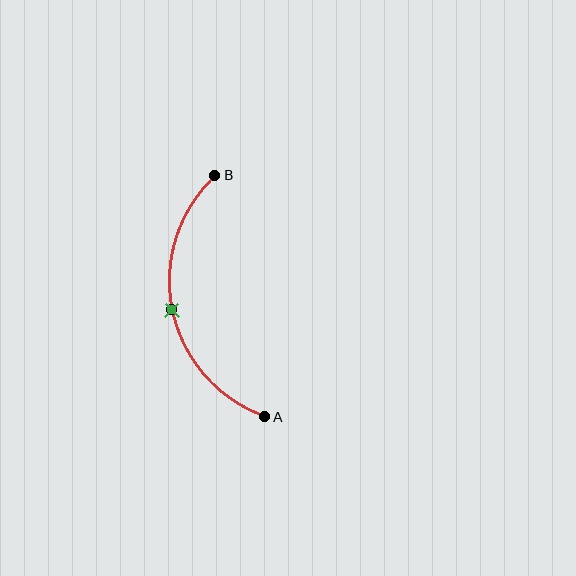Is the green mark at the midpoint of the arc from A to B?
Yes. The green mark lies on the arc at equal arc-length from both A and B — it is the arc midpoint.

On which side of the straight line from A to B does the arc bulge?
The arc bulges to the left of the straight line connecting A and B.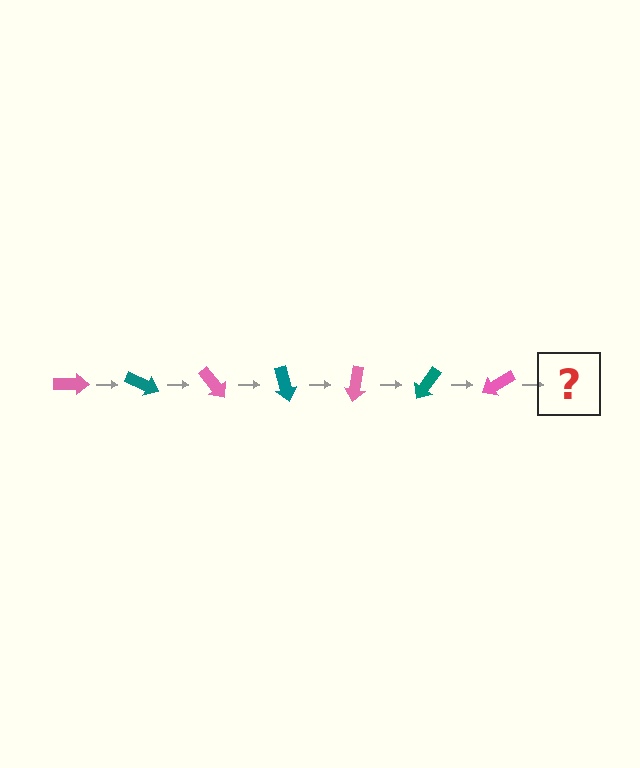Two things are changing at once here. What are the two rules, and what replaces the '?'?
The two rules are that it rotates 25 degrees each step and the color cycles through pink and teal. The '?' should be a teal arrow, rotated 175 degrees from the start.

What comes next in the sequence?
The next element should be a teal arrow, rotated 175 degrees from the start.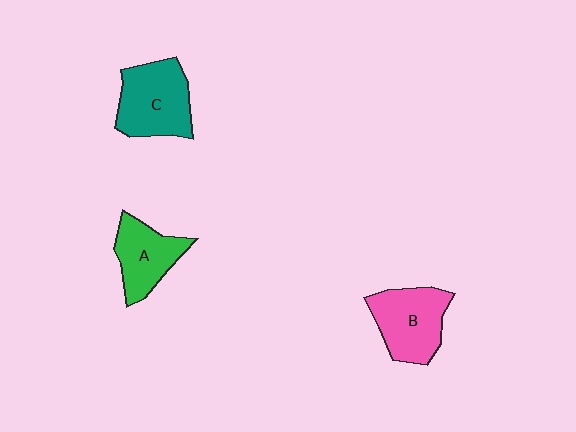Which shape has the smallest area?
Shape A (green).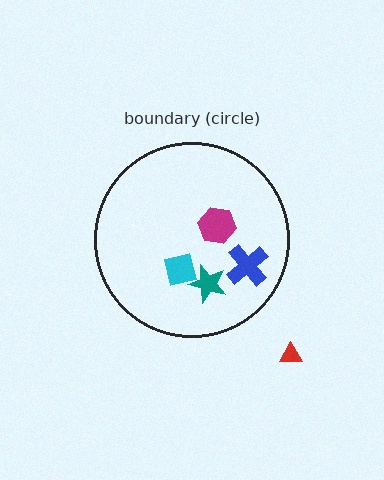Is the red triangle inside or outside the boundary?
Outside.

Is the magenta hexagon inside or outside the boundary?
Inside.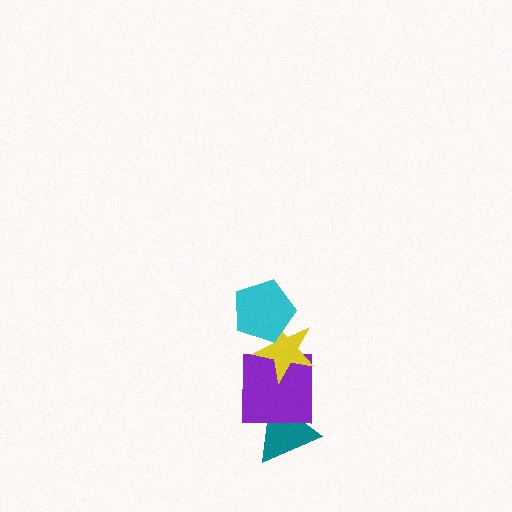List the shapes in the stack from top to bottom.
From top to bottom: the cyan pentagon, the yellow star, the purple square, the teal triangle.